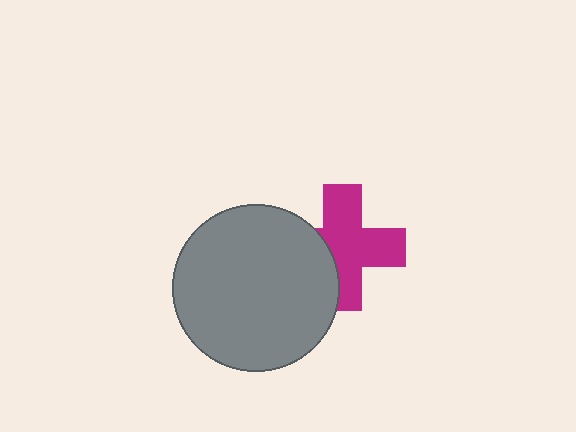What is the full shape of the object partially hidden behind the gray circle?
The partially hidden object is a magenta cross.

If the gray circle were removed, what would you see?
You would see the complete magenta cross.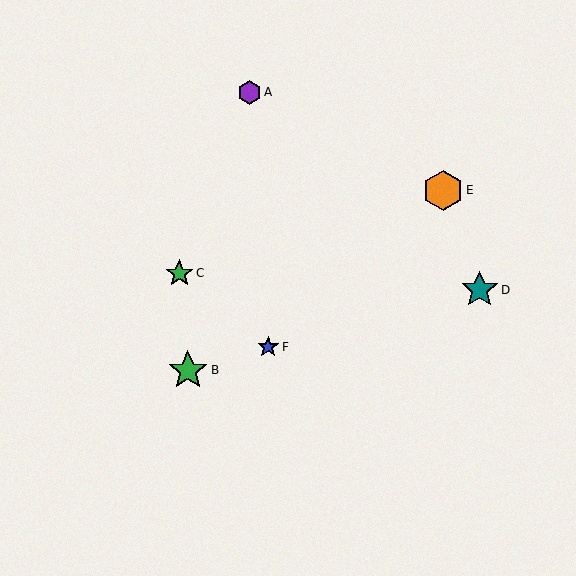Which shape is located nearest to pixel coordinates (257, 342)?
The blue star (labeled F) at (268, 347) is nearest to that location.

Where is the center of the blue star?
The center of the blue star is at (268, 347).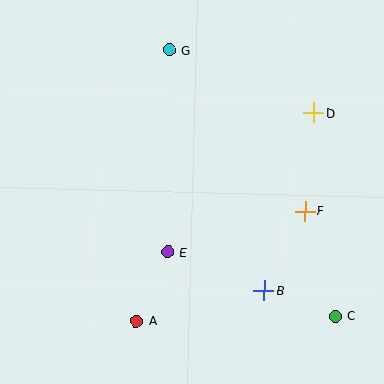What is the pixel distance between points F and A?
The distance between F and A is 201 pixels.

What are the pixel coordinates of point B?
Point B is at (264, 291).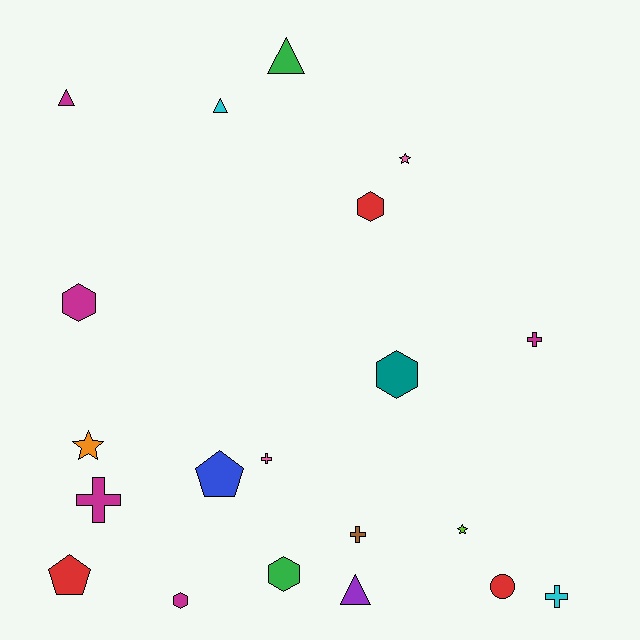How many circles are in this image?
There is 1 circle.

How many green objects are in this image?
There are 2 green objects.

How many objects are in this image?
There are 20 objects.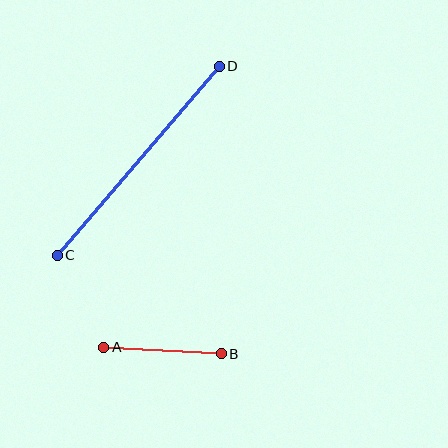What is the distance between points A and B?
The distance is approximately 118 pixels.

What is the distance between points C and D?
The distance is approximately 249 pixels.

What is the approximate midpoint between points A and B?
The midpoint is at approximately (162, 351) pixels.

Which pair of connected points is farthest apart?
Points C and D are farthest apart.